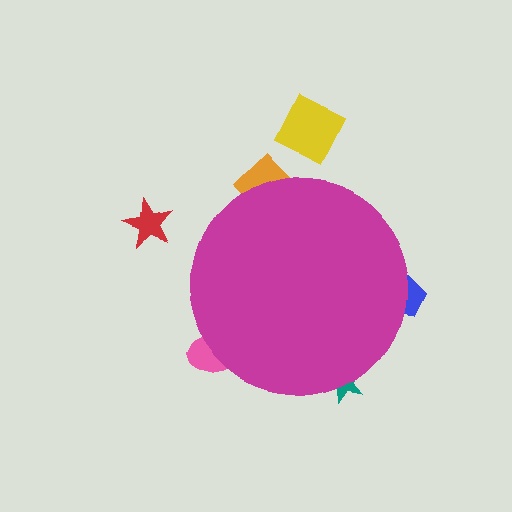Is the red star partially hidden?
No, the red star is fully visible.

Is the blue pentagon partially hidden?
Yes, the blue pentagon is partially hidden behind the magenta circle.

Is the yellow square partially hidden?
No, the yellow square is fully visible.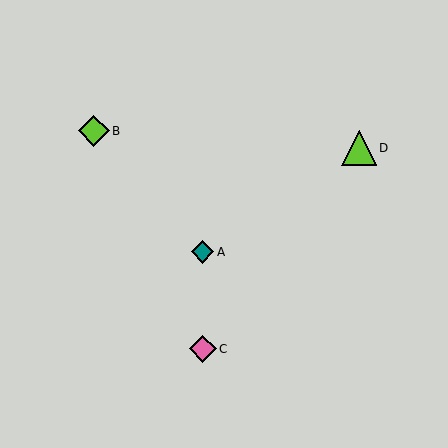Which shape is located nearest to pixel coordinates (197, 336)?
The pink diamond (labeled C) at (203, 349) is nearest to that location.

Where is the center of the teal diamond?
The center of the teal diamond is at (203, 252).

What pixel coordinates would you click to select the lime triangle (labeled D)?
Click at (359, 148) to select the lime triangle D.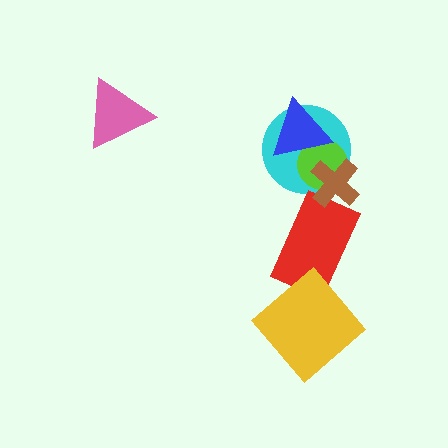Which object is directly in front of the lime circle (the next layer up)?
The brown cross is directly in front of the lime circle.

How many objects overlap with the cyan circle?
3 objects overlap with the cyan circle.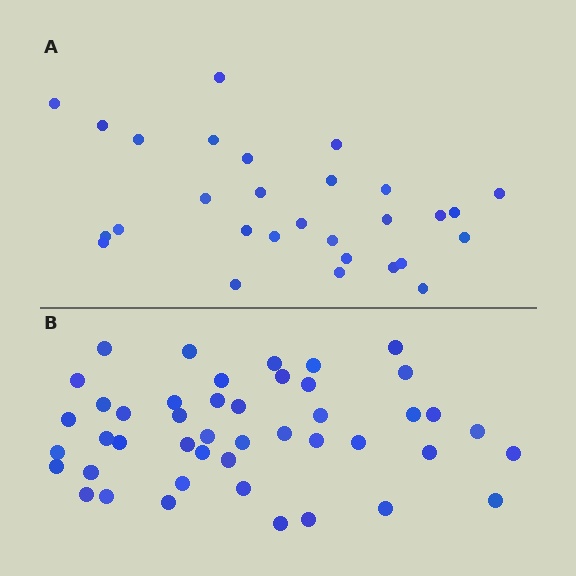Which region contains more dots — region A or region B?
Region B (the bottom region) has more dots.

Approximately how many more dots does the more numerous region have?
Region B has approximately 15 more dots than region A.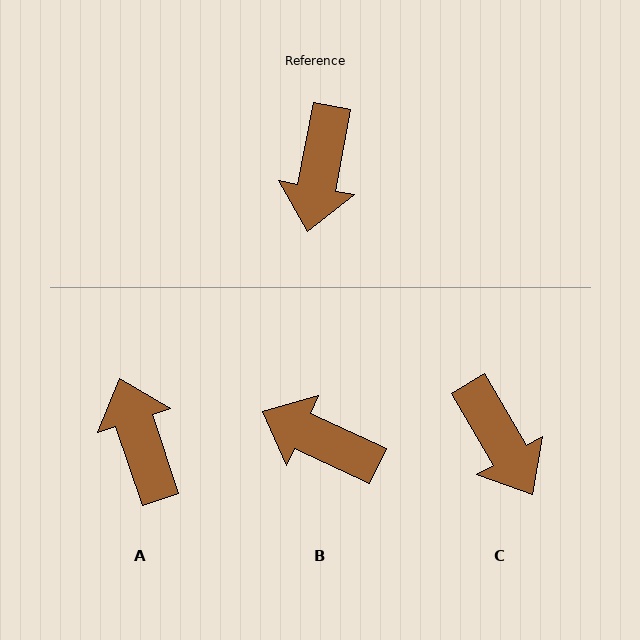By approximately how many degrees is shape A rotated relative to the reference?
Approximately 151 degrees clockwise.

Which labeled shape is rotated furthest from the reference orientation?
A, about 151 degrees away.